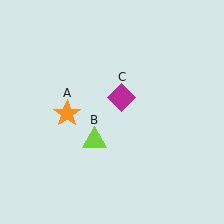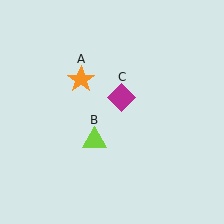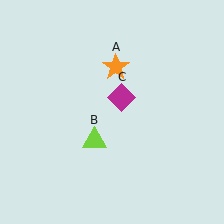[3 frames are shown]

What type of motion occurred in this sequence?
The orange star (object A) rotated clockwise around the center of the scene.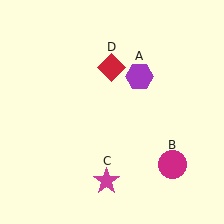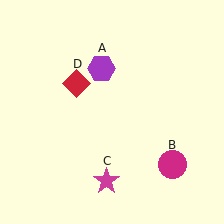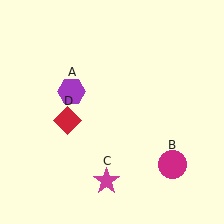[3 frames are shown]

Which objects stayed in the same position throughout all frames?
Magenta circle (object B) and magenta star (object C) remained stationary.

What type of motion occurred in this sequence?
The purple hexagon (object A), red diamond (object D) rotated counterclockwise around the center of the scene.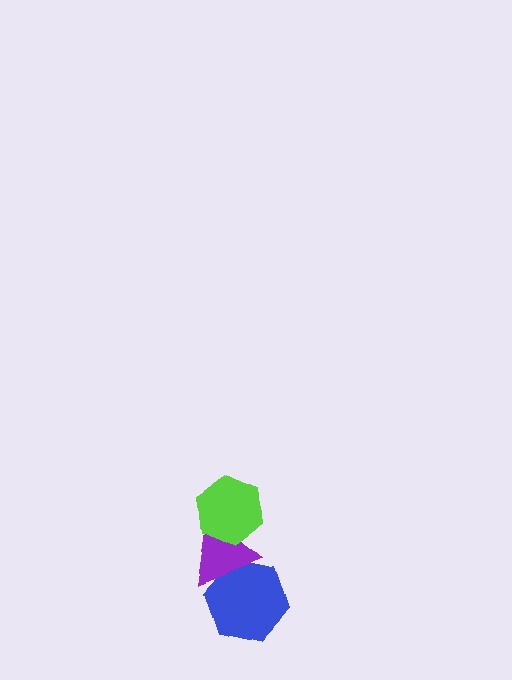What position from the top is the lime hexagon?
The lime hexagon is 1st from the top.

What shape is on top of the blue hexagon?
The purple triangle is on top of the blue hexagon.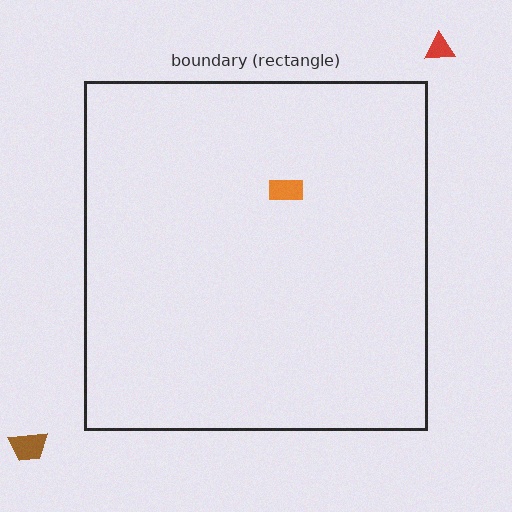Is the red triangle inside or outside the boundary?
Outside.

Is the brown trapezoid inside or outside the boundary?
Outside.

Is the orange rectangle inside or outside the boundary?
Inside.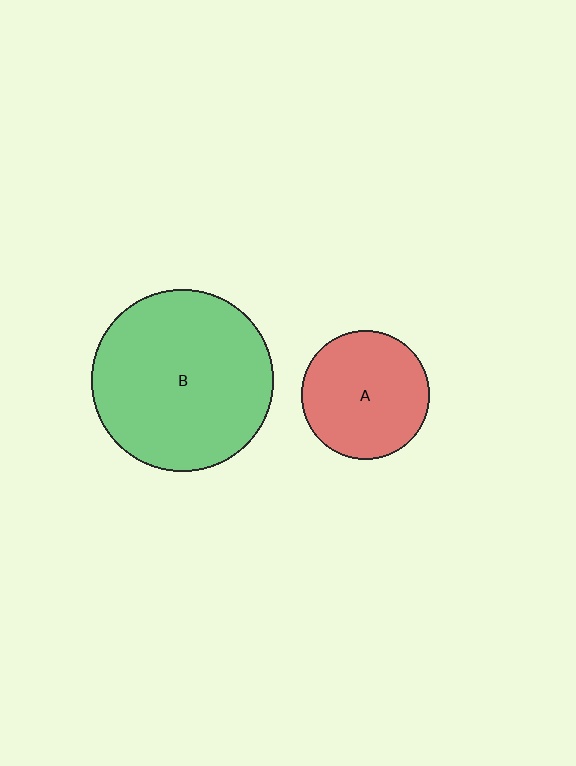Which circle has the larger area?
Circle B (green).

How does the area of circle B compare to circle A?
Approximately 2.0 times.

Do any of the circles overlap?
No, none of the circles overlap.